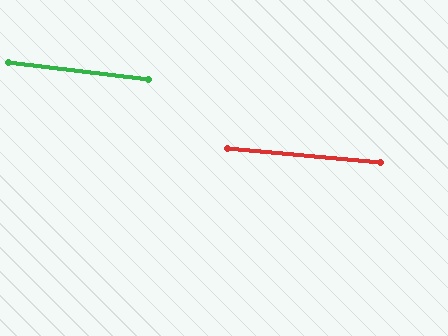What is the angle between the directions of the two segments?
Approximately 1 degree.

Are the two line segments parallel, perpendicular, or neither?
Parallel — their directions differ by only 1.4°.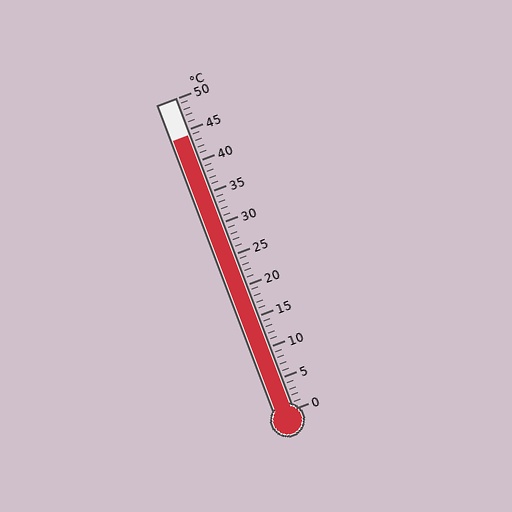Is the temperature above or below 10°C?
The temperature is above 10°C.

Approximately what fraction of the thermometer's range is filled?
The thermometer is filled to approximately 90% of its range.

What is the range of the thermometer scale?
The thermometer scale ranges from 0°C to 50°C.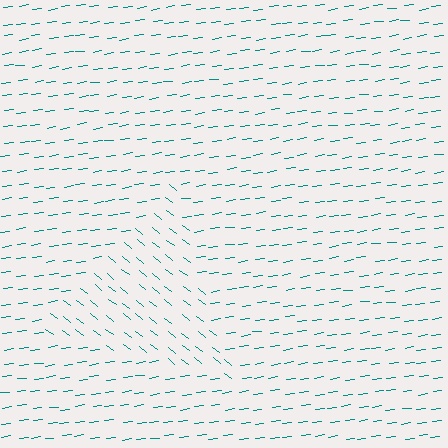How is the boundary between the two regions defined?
The boundary is defined purely by a change in line orientation (approximately 45 degrees difference). All lines are the same color and thickness.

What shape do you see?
I see a triangle.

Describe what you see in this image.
The image is filled with small teal line segments. A triangle region in the image has lines oriented differently from the surrounding lines, creating a visible texture boundary.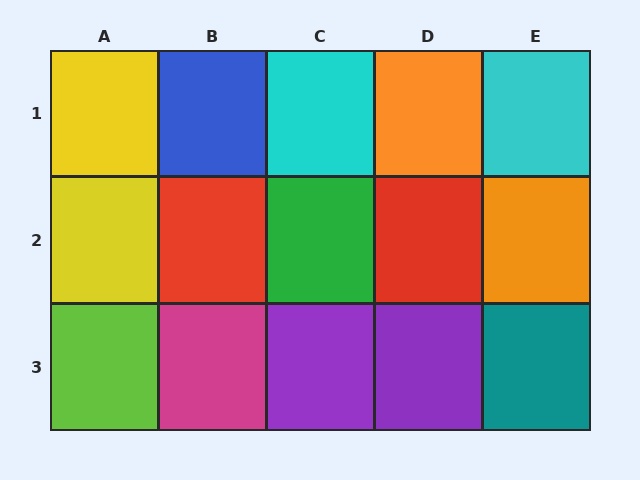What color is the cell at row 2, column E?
Orange.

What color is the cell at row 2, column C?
Green.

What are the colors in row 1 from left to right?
Yellow, blue, cyan, orange, cyan.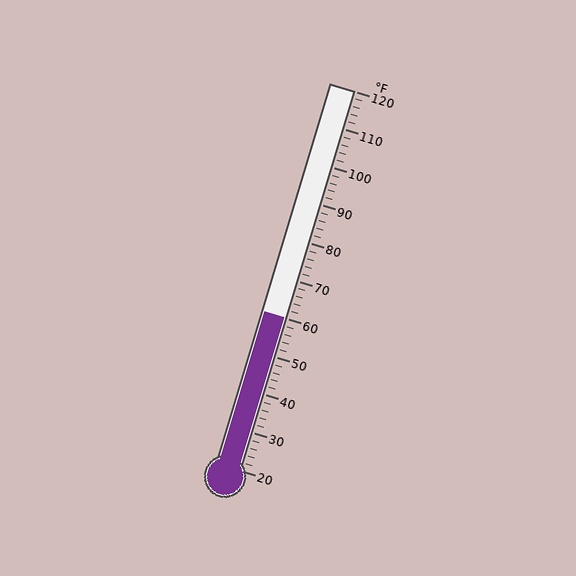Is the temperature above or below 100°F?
The temperature is below 100°F.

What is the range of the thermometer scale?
The thermometer scale ranges from 20°F to 120°F.